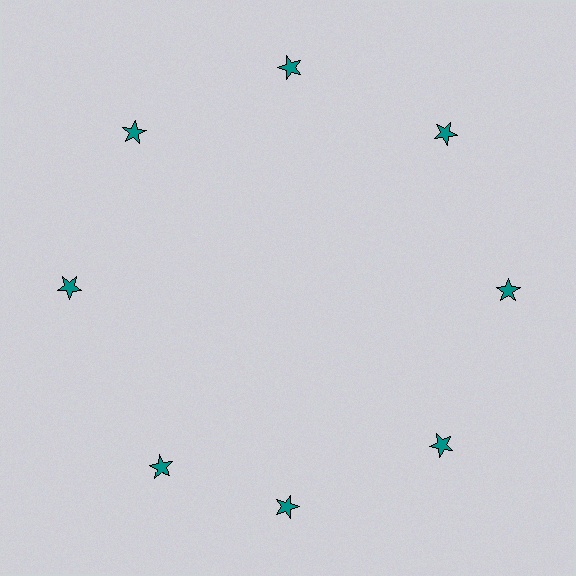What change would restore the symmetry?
The symmetry would be restored by rotating it back into even spacing with its neighbors so that all 8 stars sit at equal angles and equal distance from the center.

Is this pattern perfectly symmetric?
No. The 8 teal stars are arranged in a ring, but one element near the 8 o'clock position is rotated out of alignment along the ring, breaking the 8-fold rotational symmetry.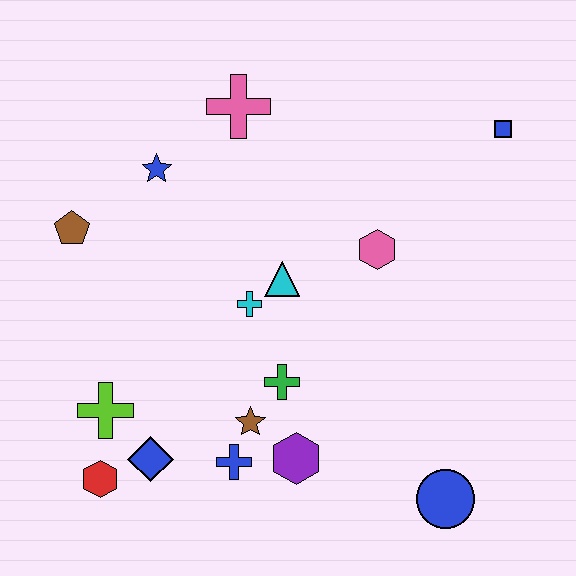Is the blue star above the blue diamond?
Yes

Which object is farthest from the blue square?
The red hexagon is farthest from the blue square.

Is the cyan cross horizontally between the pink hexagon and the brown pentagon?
Yes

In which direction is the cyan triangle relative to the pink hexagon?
The cyan triangle is to the left of the pink hexagon.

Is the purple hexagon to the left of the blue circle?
Yes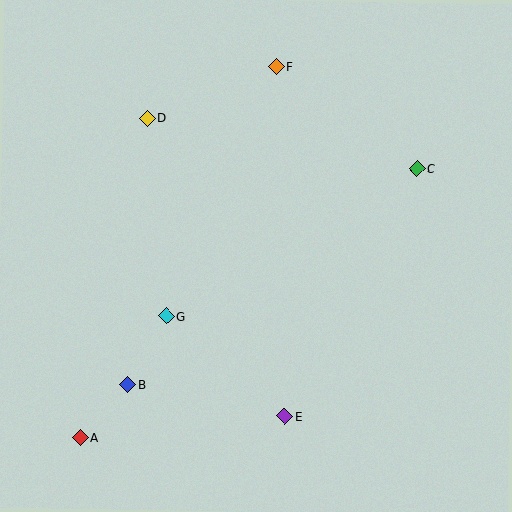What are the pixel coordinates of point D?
Point D is at (148, 118).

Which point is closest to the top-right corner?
Point C is closest to the top-right corner.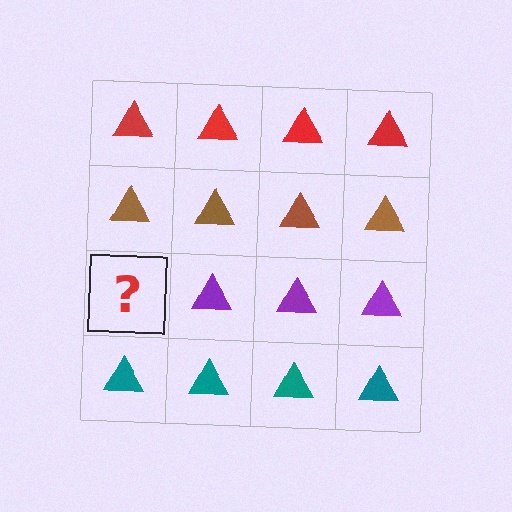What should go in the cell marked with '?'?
The missing cell should contain a purple triangle.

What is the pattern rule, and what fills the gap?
The rule is that each row has a consistent color. The gap should be filled with a purple triangle.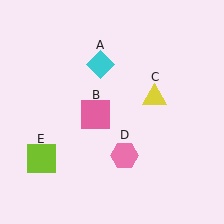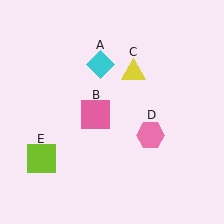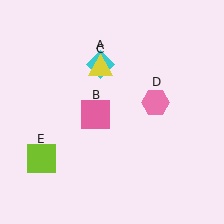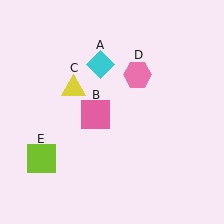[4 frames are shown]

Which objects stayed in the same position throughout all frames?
Cyan diamond (object A) and pink square (object B) and lime square (object E) remained stationary.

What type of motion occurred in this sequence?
The yellow triangle (object C), pink hexagon (object D) rotated counterclockwise around the center of the scene.